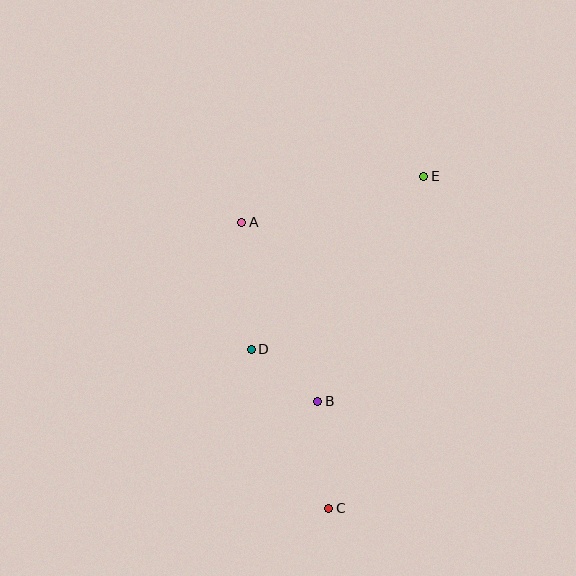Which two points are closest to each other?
Points B and D are closest to each other.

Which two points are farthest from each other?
Points C and E are farthest from each other.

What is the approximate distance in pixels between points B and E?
The distance between B and E is approximately 249 pixels.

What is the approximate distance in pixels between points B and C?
The distance between B and C is approximately 108 pixels.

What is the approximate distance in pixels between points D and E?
The distance between D and E is approximately 244 pixels.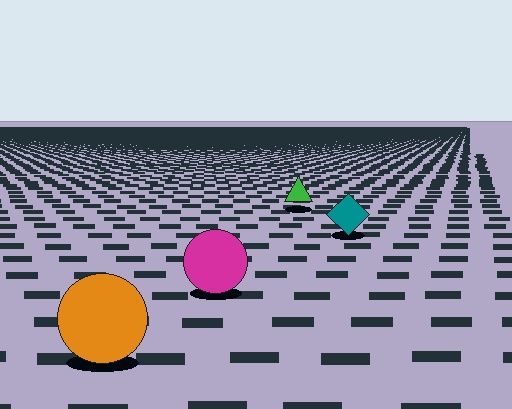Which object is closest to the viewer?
The orange circle is closest. The texture marks near it are larger and more spread out.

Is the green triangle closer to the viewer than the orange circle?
No. The orange circle is closer — you can tell from the texture gradient: the ground texture is coarser near it.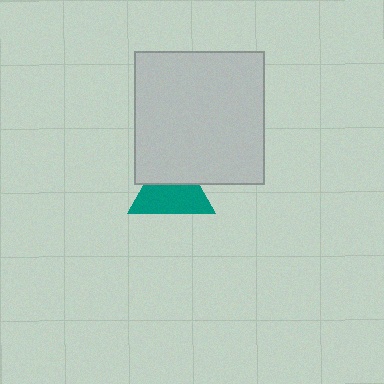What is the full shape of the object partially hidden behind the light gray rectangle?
The partially hidden object is a teal triangle.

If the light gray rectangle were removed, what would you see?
You would see the complete teal triangle.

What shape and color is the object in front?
The object in front is a light gray rectangle.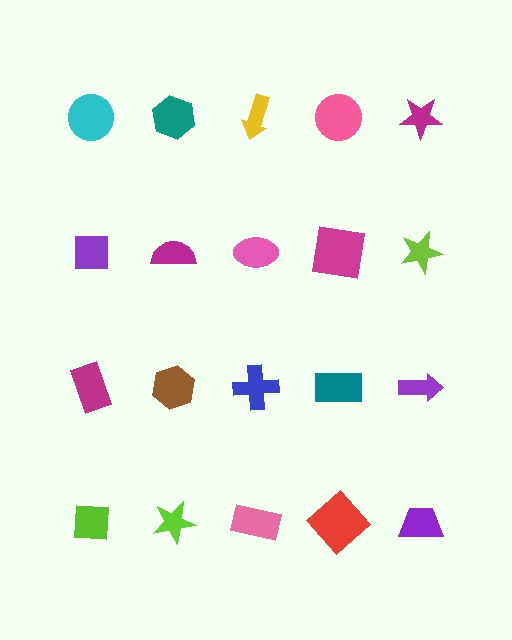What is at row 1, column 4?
A pink circle.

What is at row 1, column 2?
A teal hexagon.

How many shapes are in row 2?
5 shapes.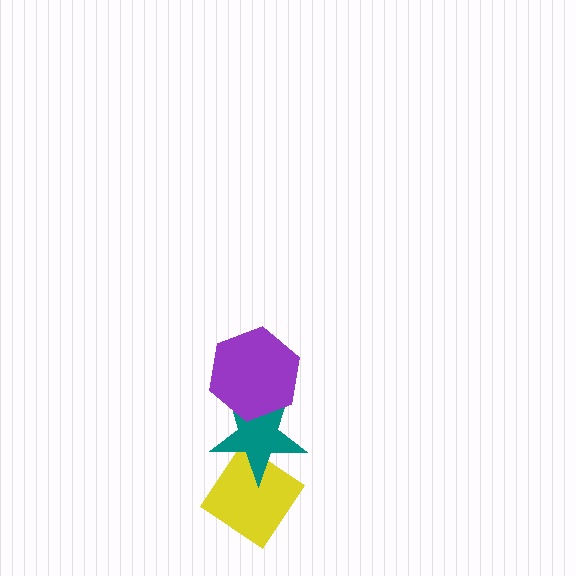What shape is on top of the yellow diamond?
The teal star is on top of the yellow diamond.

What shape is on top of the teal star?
The purple hexagon is on top of the teal star.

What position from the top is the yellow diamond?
The yellow diamond is 3rd from the top.